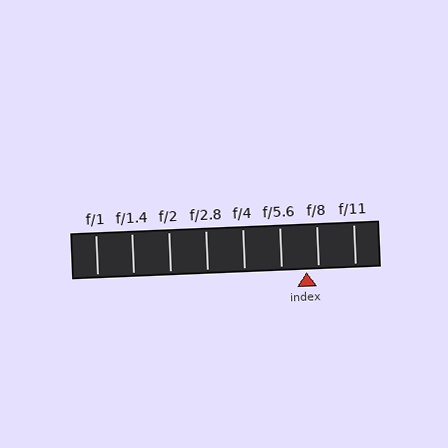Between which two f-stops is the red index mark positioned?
The index mark is between f/5.6 and f/8.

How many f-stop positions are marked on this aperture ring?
There are 8 f-stop positions marked.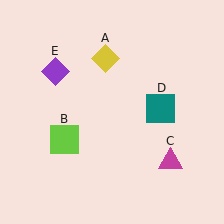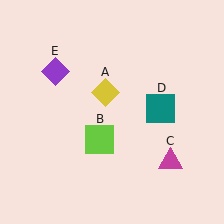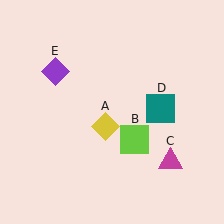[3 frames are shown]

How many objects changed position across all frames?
2 objects changed position: yellow diamond (object A), lime square (object B).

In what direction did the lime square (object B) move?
The lime square (object B) moved right.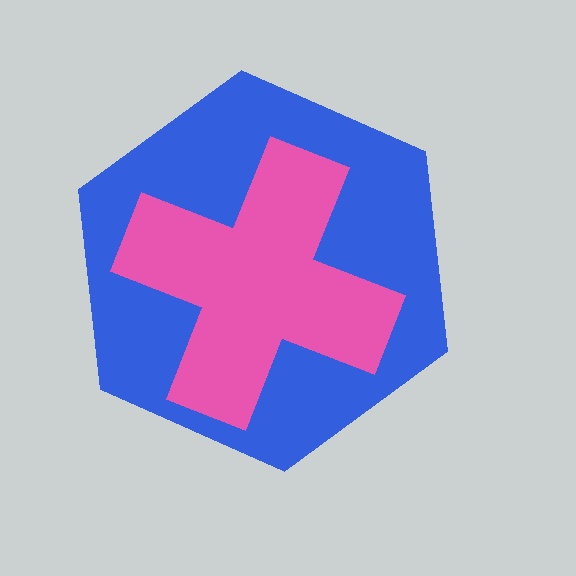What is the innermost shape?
The pink cross.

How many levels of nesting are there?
2.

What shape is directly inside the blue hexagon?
The pink cross.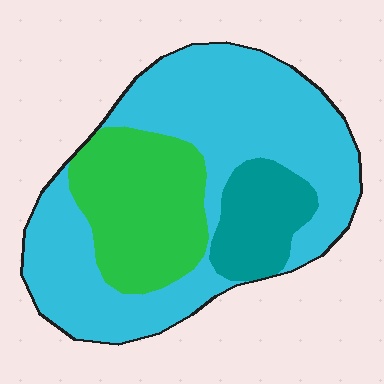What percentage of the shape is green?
Green takes up between a quarter and a half of the shape.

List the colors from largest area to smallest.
From largest to smallest: cyan, green, teal.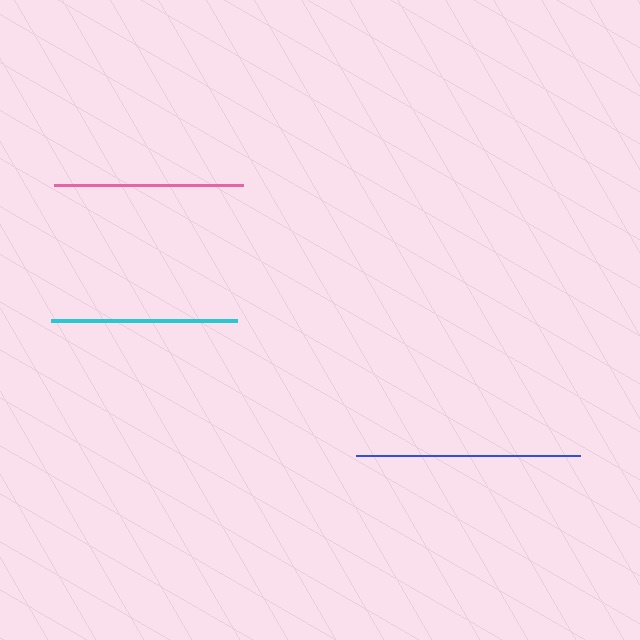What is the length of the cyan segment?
The cyan segment is approximately 186 pixels long.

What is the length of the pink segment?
The pink segment is approximately 189 pixels long.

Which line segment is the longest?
The blue line is the longest at approximately 225 pixels.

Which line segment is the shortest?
The cyan line is the shortest at approximately 186 pixels.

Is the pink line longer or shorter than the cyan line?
The pink line is longer than the cyan line.